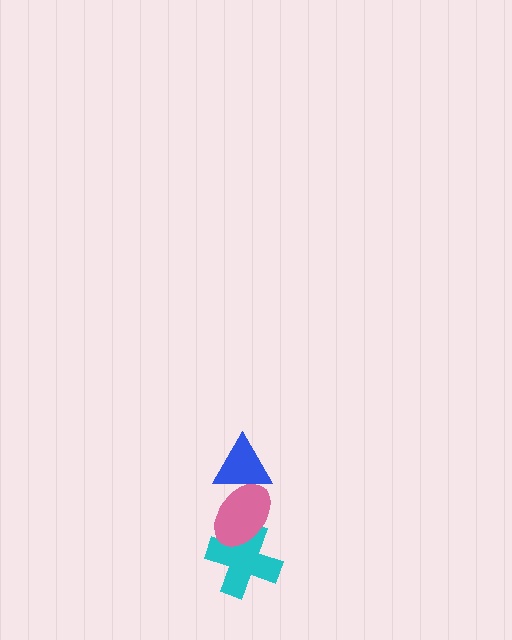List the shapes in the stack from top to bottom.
From top to bottom: the blue triangle, the pink ellipse, the cyan cross.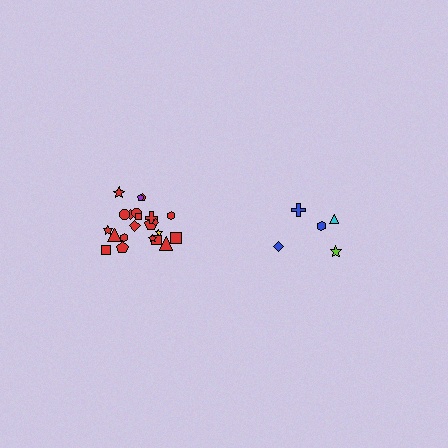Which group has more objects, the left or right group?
The left group.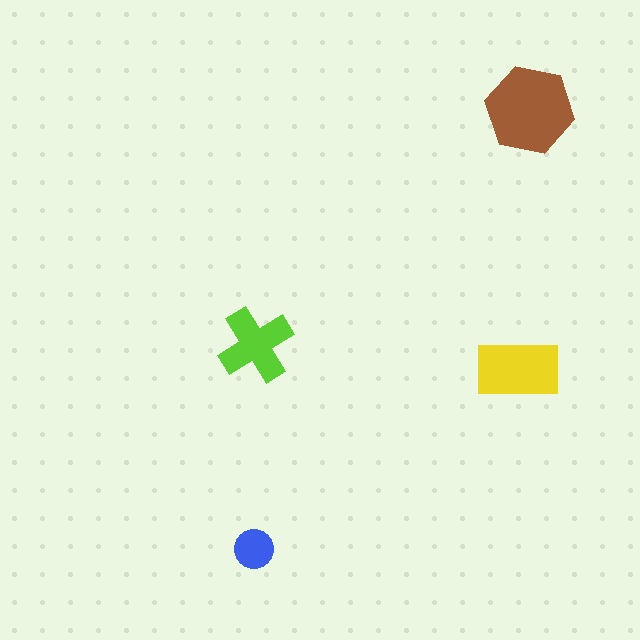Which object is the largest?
The brown hexagon.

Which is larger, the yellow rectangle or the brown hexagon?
The brown hexagon.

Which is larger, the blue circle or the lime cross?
The lime cross.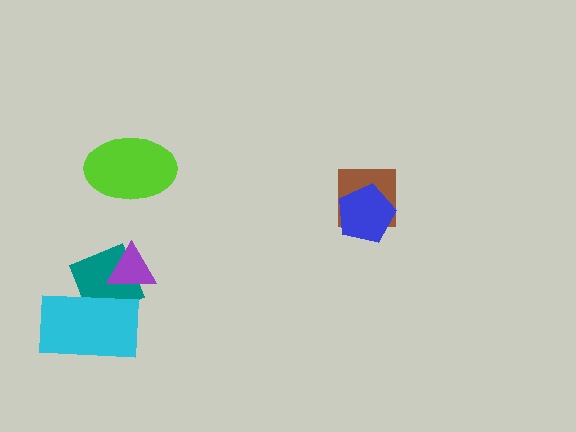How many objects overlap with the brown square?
1 object overlaps with the brown square.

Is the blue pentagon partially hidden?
No, no other shape covers it.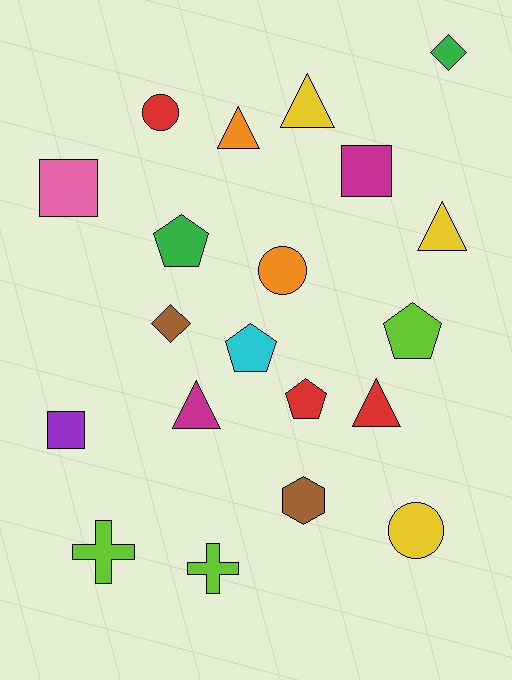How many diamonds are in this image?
There are 2 diamonds.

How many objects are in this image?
There are 20 objects.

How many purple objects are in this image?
There is 1 purple object.